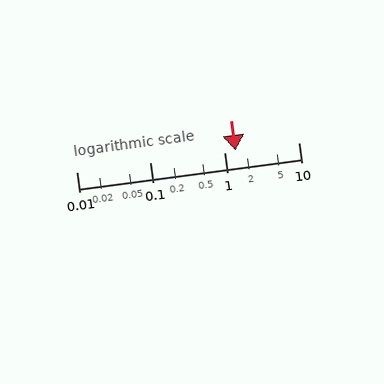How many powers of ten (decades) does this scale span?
The scale spans 3 decades, from 0.01 to 10.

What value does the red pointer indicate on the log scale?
The pointer indicates approximately 1.4.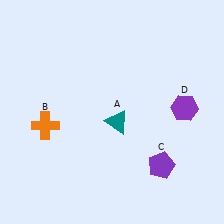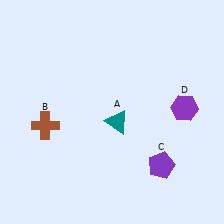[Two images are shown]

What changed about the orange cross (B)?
In Image 1, B is orange. In Image 2, it changed to brown.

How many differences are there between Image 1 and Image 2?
There is 1 difference between the two images.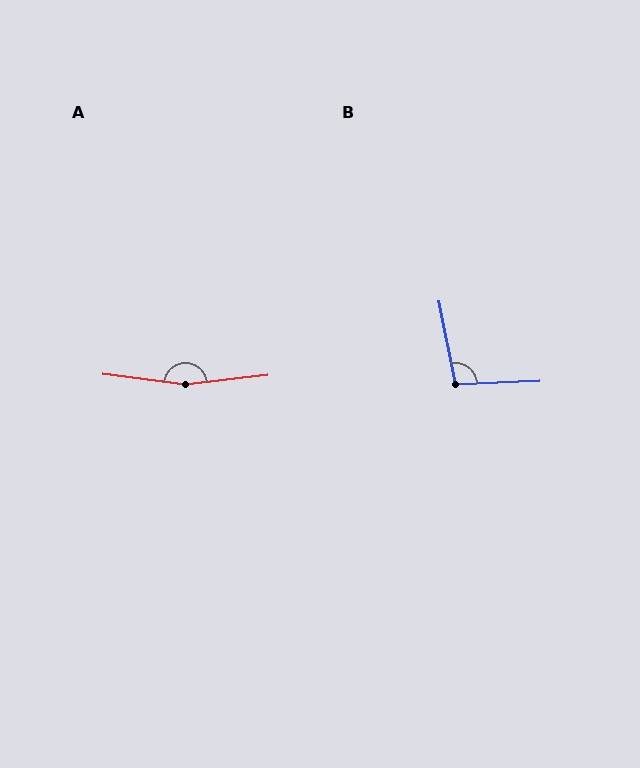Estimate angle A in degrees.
Approximately 166 degrees.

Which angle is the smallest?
B, at approximately 99 degrees.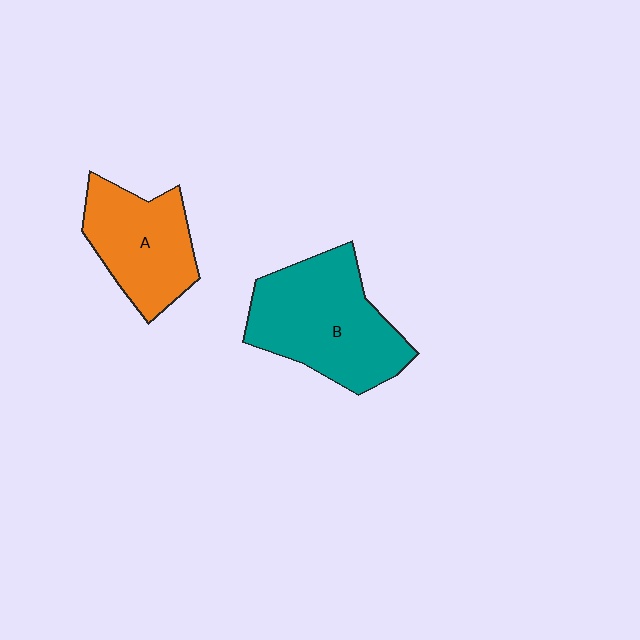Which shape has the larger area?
Shape B (teal).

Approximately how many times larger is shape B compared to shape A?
Approximately 1.4 times.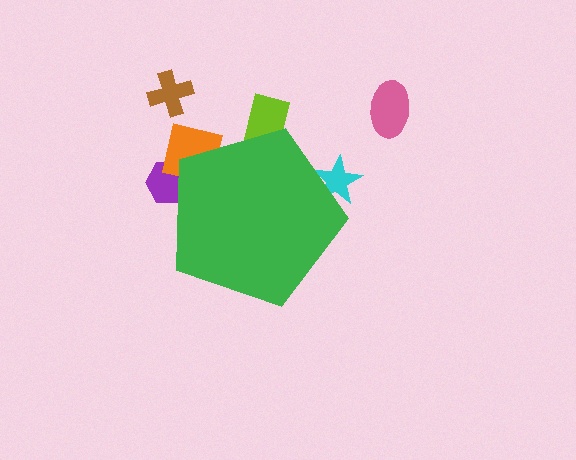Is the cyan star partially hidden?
Yes, the cyan star is partially hidden behind the green pentagon.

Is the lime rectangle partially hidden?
Yes, the lime rectangle is partially hidden behind the green pentagon.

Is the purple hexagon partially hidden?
Yes, the purple hexagon is partially hidden behind the green pentagon.